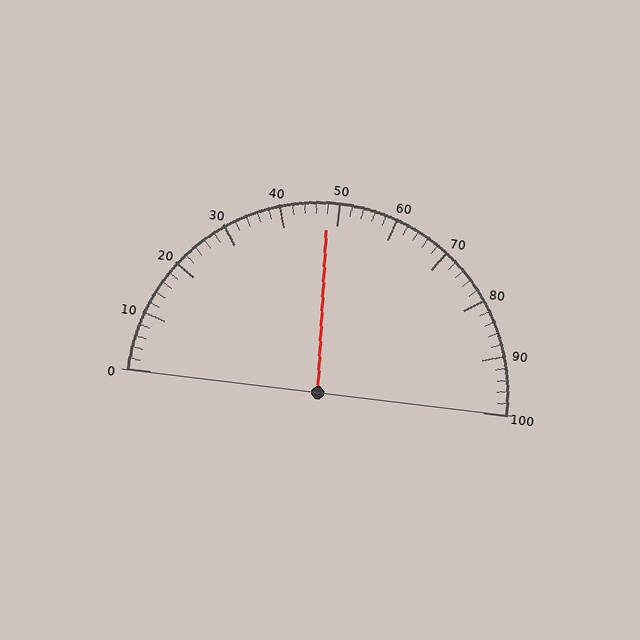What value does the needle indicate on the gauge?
The needle indicates approximately 48.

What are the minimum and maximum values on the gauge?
The gauge ranges from 0 to 100.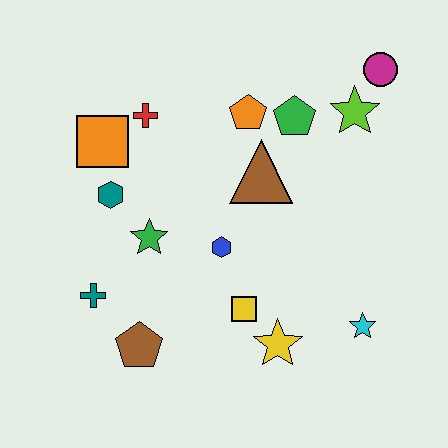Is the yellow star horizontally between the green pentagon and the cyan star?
No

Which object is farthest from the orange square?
The cyan star is farthest from the orange square.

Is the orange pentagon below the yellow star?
No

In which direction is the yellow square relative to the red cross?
The yellow square is below the red cross.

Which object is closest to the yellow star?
The yellow square is closest to the yellow star.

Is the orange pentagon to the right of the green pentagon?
No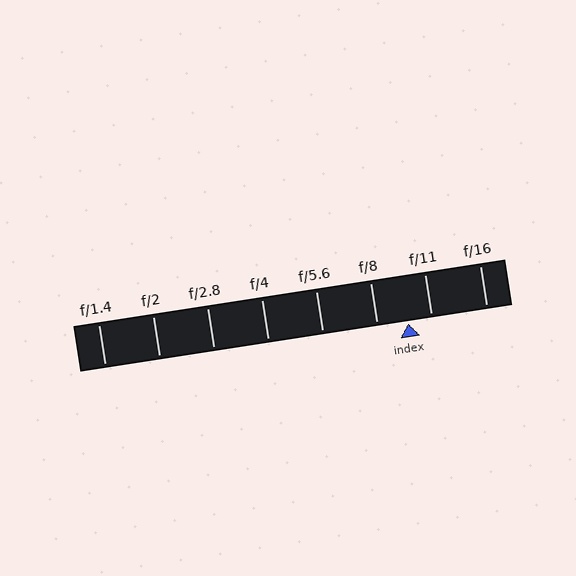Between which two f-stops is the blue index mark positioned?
The index mark is between f/8 and f/11.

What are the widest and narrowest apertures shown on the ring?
The widest aperture shown is f/1.4 and the narrowest is f/16.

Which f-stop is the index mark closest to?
The index mark is closest to f/11.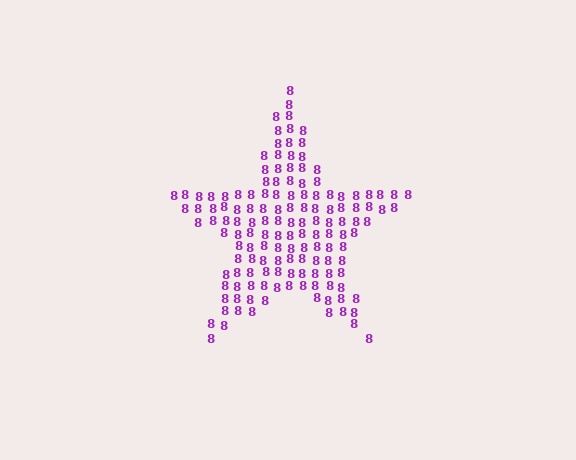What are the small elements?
The small elements are digit 8's.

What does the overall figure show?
The overall figure shows a star.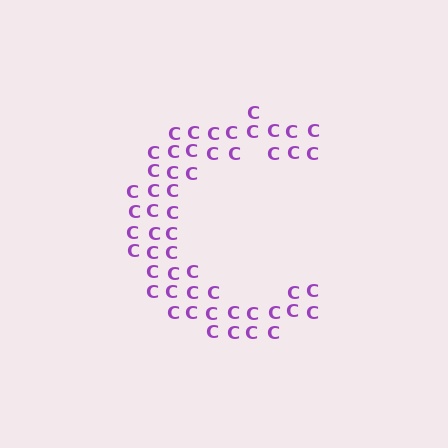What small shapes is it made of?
It is made of small letter C's.